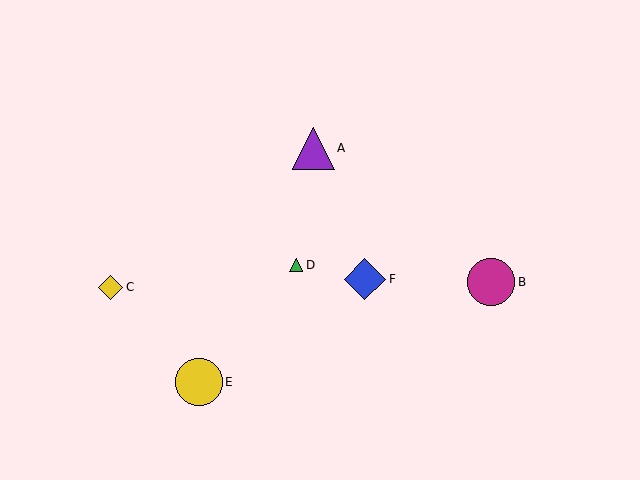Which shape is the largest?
The yellow circle (labeled E) is the largest.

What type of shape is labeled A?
Shape A is a purple triangle.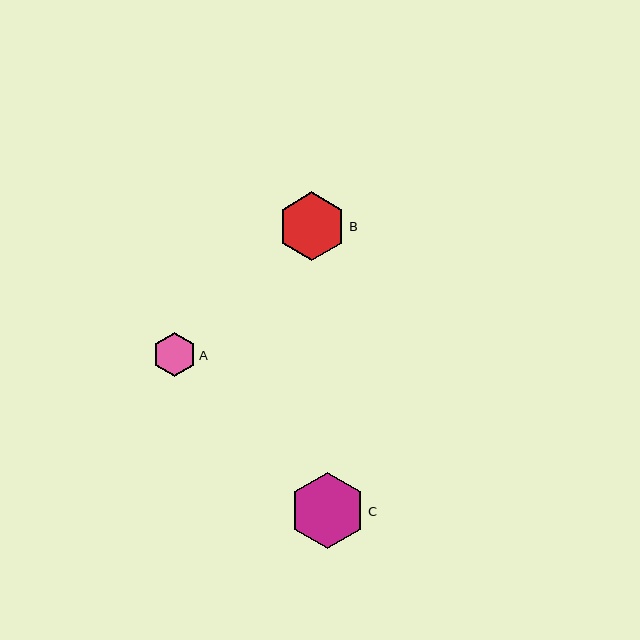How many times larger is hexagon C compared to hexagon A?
Hexagon C is approximately 1.7 times the size of hexagon A.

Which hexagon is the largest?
Hexagon C is the largest with a size of approximately 75 pixels.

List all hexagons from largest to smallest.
From largest to smallest: C, B, A.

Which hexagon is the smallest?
Hexagon A is the smallest with a size of approximately 43 pixels.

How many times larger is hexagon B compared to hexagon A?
Hexagon B is approximately 1.6 times the size of hexagon A.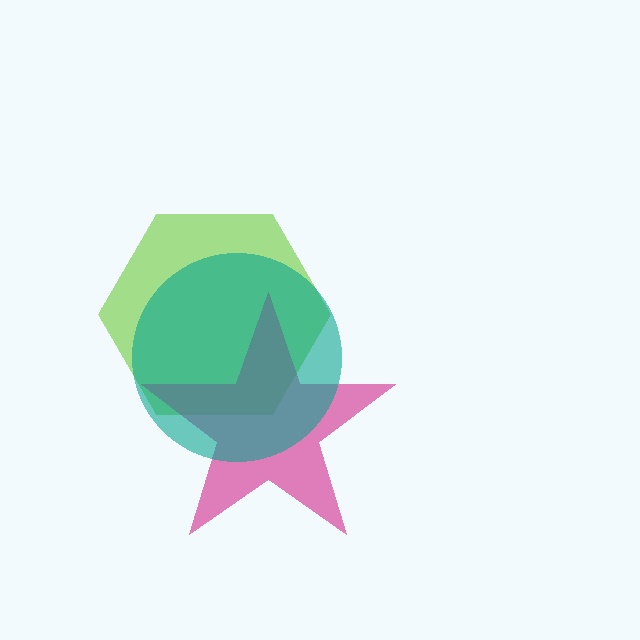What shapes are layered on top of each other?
The layered shapes are: a lime hexagon, a magenta star, a teal circle.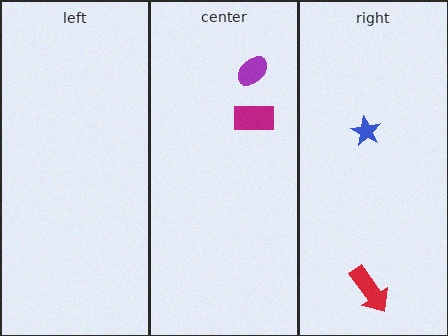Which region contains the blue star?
The right region.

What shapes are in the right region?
The blue star, the red arrow.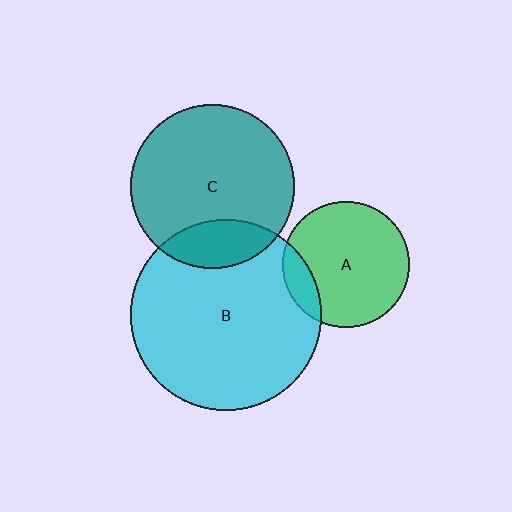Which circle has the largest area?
Circle B (cyan).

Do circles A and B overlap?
Yes.